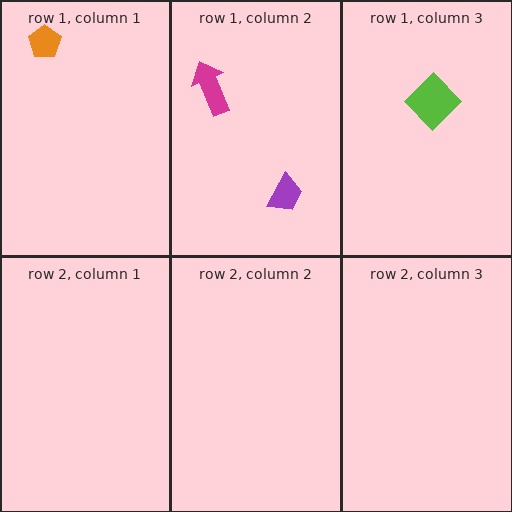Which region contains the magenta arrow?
The row 1, column 2 region.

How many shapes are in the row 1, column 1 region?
1.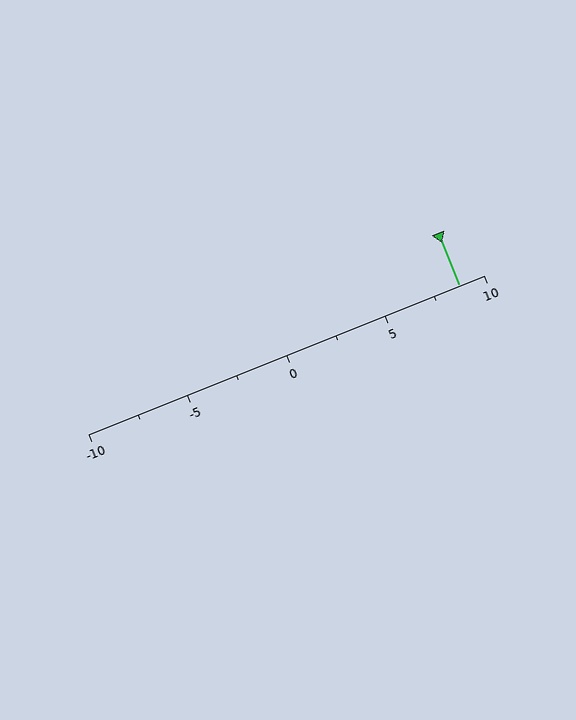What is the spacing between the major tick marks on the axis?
The major ticks are spaced 5 apart.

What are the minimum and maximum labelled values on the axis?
The axis runs from -10 to 10.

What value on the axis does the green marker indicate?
The marker indicates approximately 8.8.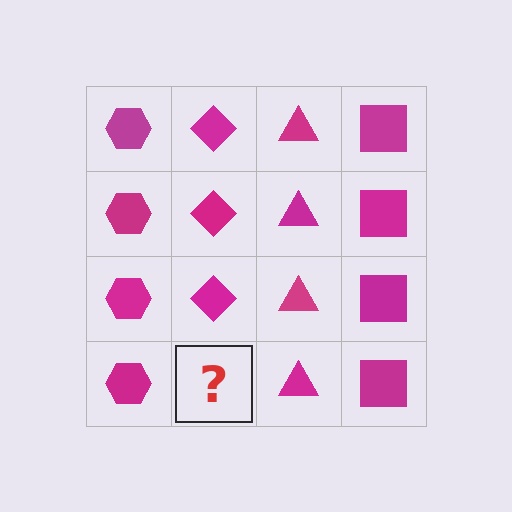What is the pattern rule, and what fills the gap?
The rule is that each column has a consistent shape. The gap should be filled with a magenta diamond.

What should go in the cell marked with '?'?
The missing cell should contain a magenta diamond.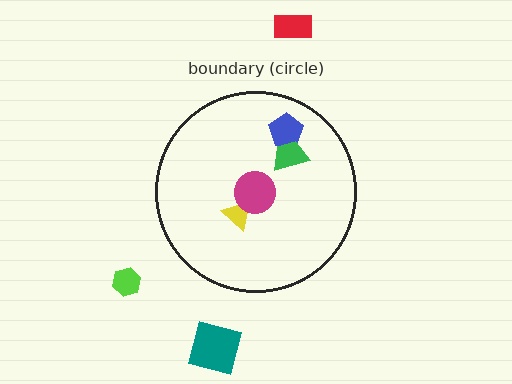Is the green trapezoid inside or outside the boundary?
Inside.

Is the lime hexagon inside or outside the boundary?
Outside.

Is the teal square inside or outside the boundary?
Outside.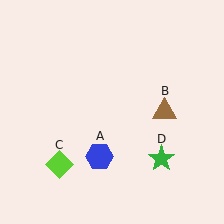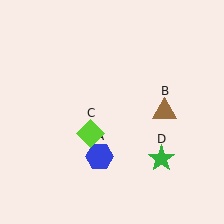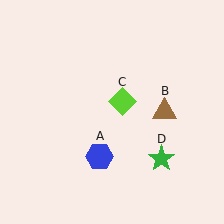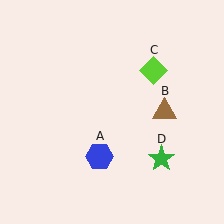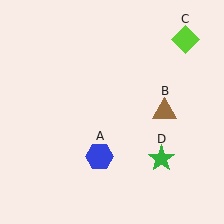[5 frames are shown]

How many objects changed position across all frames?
1 object changed position: lime diamond (object C).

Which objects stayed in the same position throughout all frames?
Blue hexagon (object A) and brown triangle (object B) and green star (object D) remained stationary.